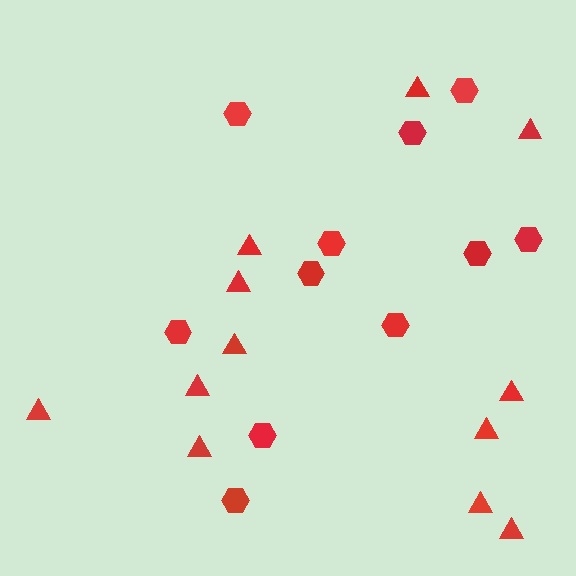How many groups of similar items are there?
There are 2 groups: one group of triangles (12) and one group of hexagons (11).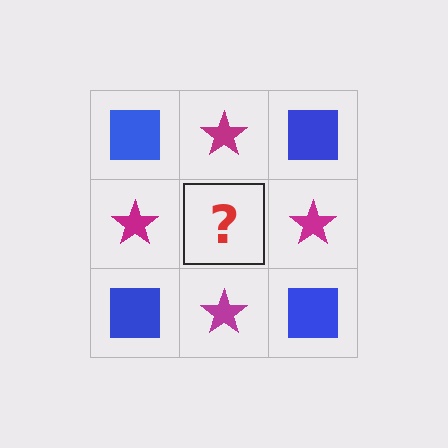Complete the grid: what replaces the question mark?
The question mark should be replaced with a blue square.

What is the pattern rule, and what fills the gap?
The rule is that it alternates blue square and magenta star in a checkerboard pattern. The gap should be filled with a blue square.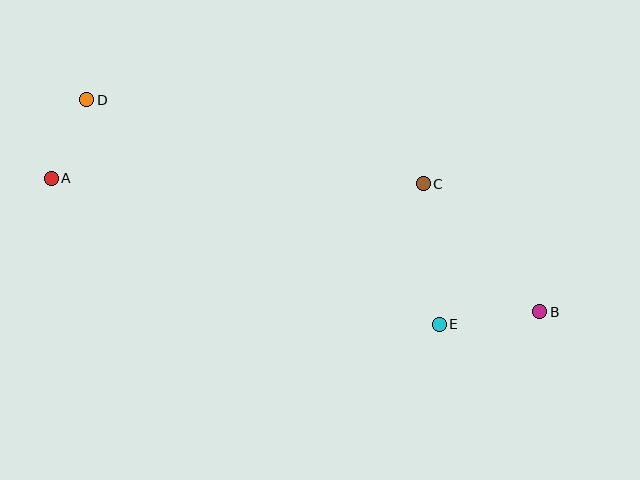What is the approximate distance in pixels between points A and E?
The distance between A and E is approximately 415 pixels.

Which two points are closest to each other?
Points A and D are closest to each other.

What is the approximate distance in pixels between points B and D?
The distance between B and D is approximately 500 pixels.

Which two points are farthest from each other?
Points A and B are farthest from each other.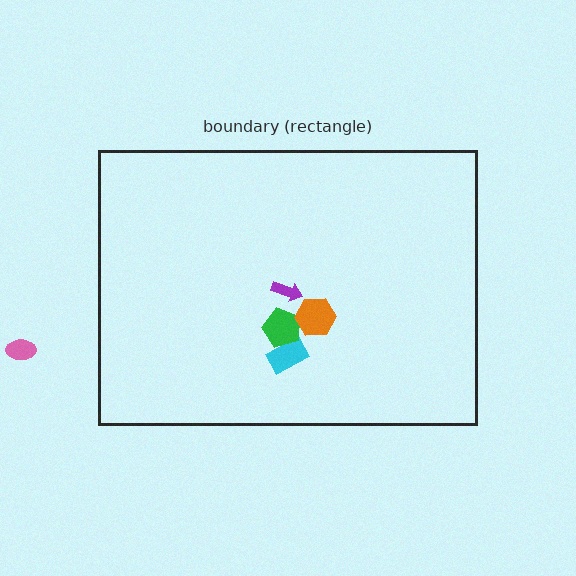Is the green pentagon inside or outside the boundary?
Inside.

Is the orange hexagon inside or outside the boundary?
Inside.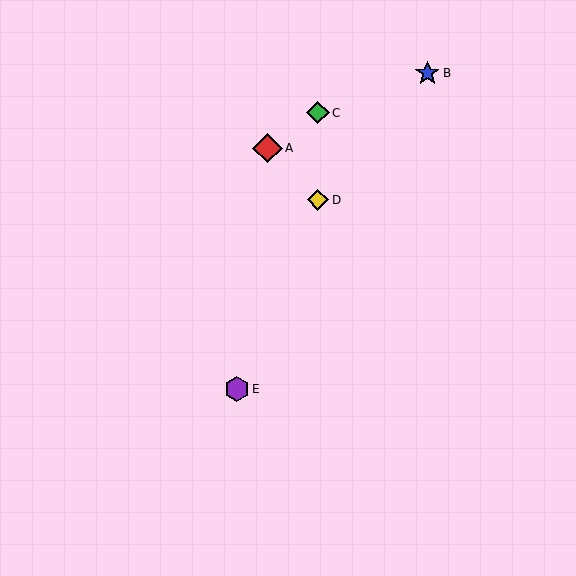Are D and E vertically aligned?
No, D is at x≈318 and E is at x≈237.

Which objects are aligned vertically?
Objects C, D are aligned vertically.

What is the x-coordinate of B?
Object B is at x≈427.